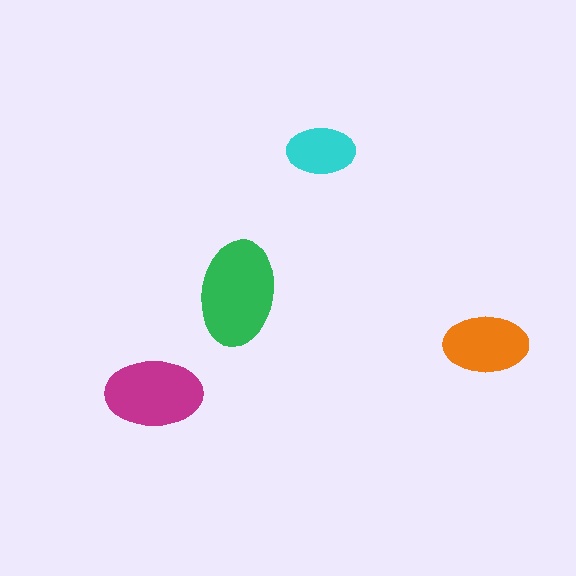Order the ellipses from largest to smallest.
the green one, the magenta one, the orange one, the cyan one.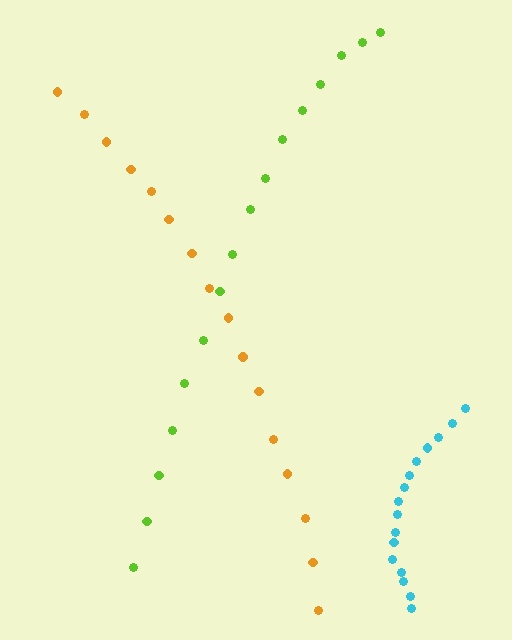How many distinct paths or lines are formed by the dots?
There are 3 distinct paths.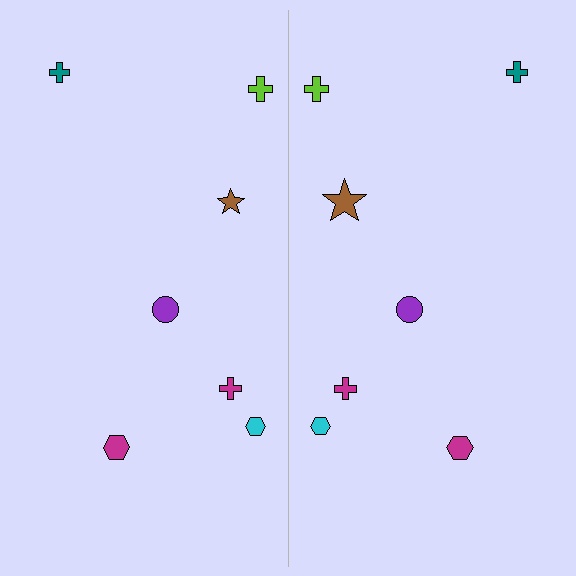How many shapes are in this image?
There are 14 shapes in this image.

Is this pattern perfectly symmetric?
No, the pattern is not perfectly symmetric. The brown star on the right side has a different size than its mirror counterpart.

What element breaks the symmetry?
The brown star on the right side has a different size than its mirror counterpart.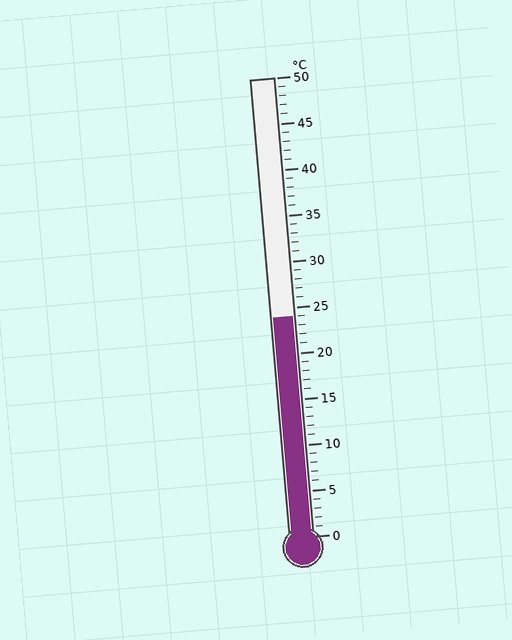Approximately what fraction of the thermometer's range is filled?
The thermometer is filled to approximately 50% of its range.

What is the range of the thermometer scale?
The thermometer scale ranges from 0°C to 50°C.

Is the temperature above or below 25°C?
The temperature is below 25°C.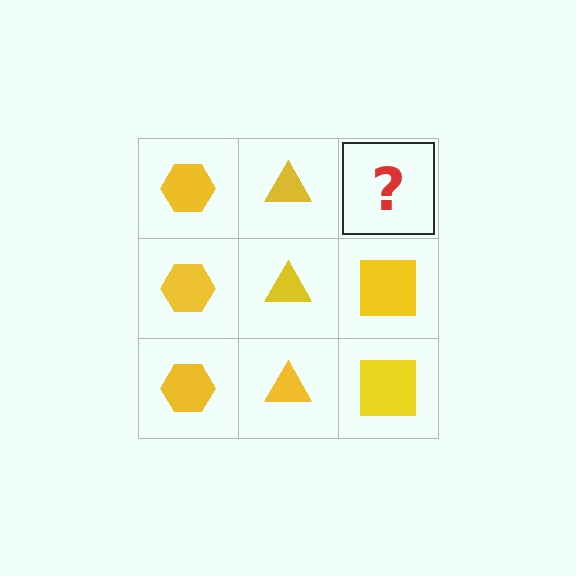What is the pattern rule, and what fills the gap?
The rule is that each column has a consistent shape. The gap should be filled with a yellow square.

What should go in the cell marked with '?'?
The missing cell should contain a yellow square.